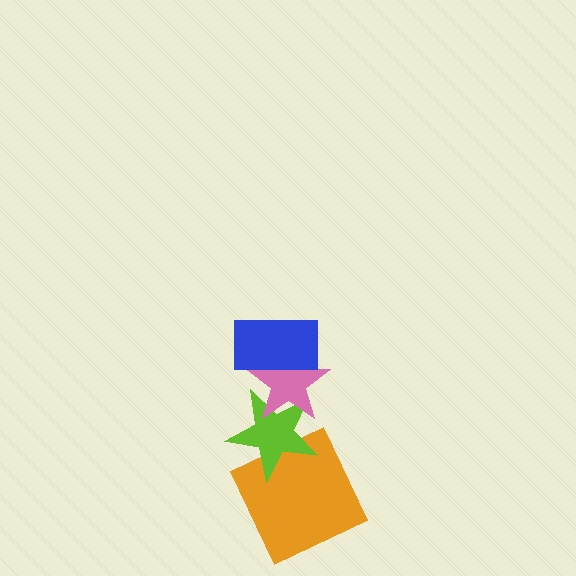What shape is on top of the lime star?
The pink star is on top of the lime star.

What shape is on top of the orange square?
The lime star is on top of the orange square.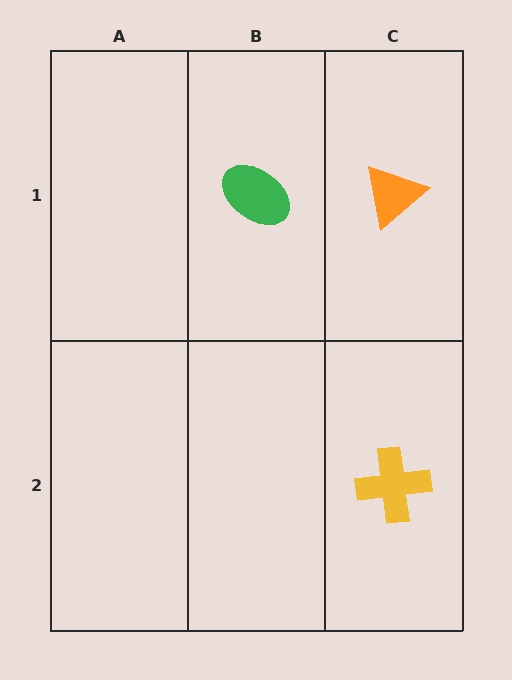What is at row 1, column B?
A green ellipse.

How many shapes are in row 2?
1 shape.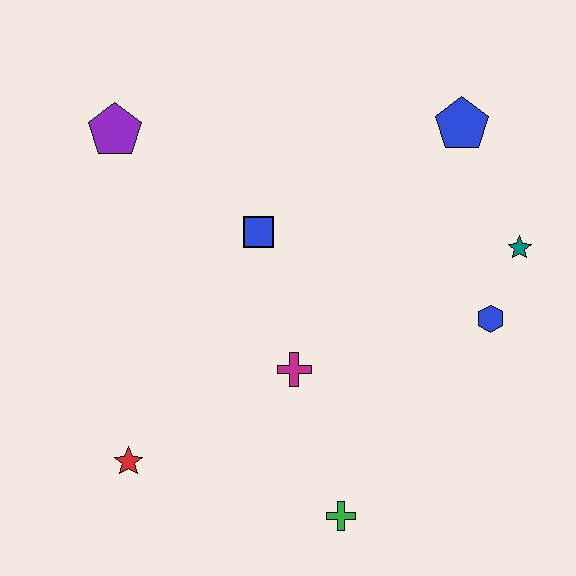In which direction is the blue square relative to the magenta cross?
The blue square is above the magenta cross.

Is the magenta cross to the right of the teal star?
No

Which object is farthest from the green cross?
The purple pentagon is farthest from the green cross.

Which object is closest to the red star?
The magenta cross is closest to the red star.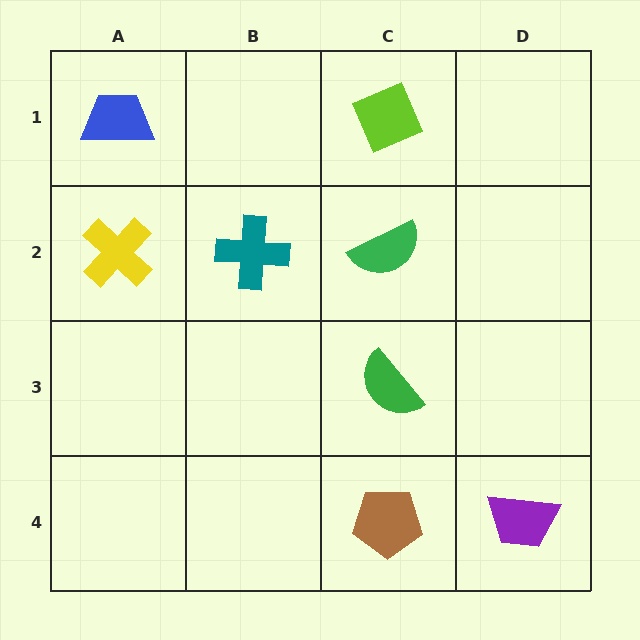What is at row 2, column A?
A yellow cross.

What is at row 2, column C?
A green semicircle.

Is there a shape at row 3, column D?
No, that cell is empty.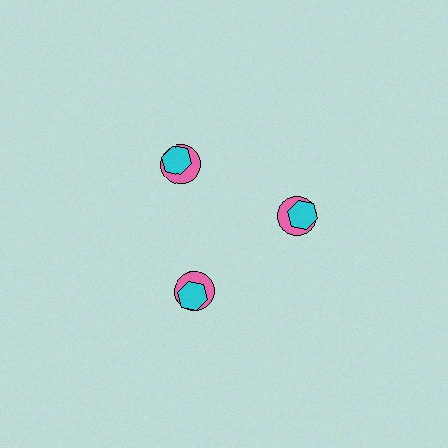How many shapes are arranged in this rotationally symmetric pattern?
There are 6 shapes, arranged in 3 groups of 2.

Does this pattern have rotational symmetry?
Yes, this pattern has 3-fold rotational symmetry. It looks the same after rotating 120 degrees around the center.